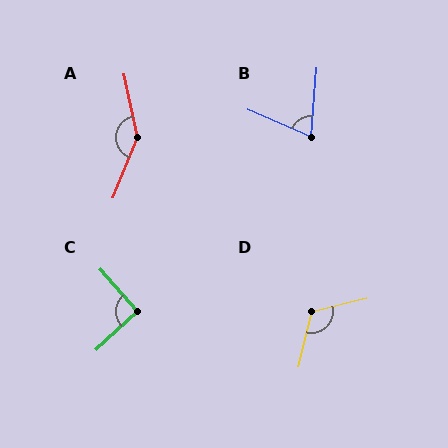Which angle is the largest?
A, at approximately 146 degrees.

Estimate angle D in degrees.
Approximately 118 degrees.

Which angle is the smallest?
B, at approximately 71 degrees.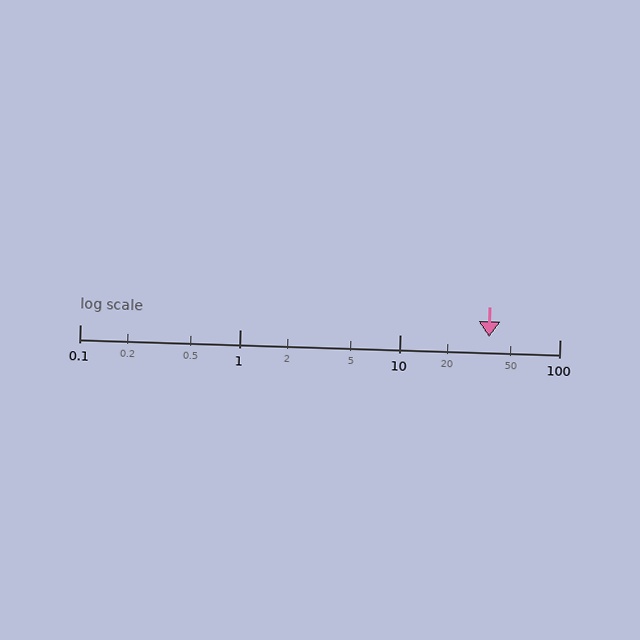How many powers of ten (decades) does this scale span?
The scale spans 3 decades, from 0.1 to 100.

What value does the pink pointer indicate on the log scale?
The pointer indicates approximately 36.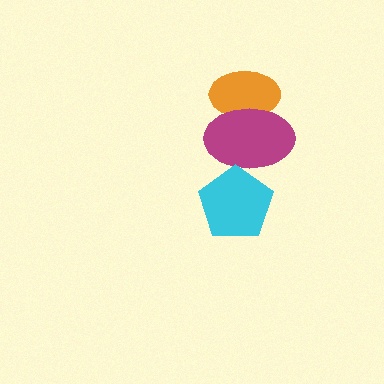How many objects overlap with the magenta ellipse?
2 objects overlap with the magenta ellipse.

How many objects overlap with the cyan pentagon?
1 object overlaps with the cyan pentagon.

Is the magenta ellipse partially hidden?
Yes, it is partially covered by another shape.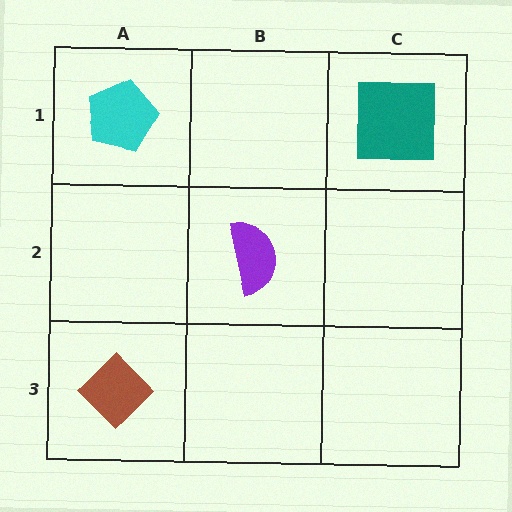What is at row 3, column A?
A brown diamond.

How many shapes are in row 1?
2 shapes.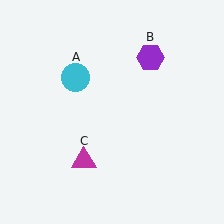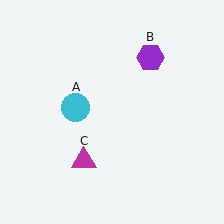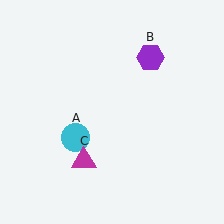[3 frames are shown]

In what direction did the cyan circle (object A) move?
The cyan circle (object A) moved down.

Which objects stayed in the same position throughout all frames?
Purple hexagon (object B) and magenta triangle (object C) remained stationary.